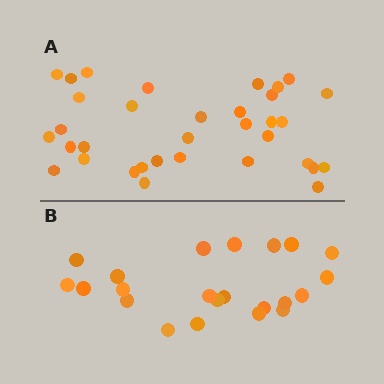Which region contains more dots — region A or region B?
Region A (the top region) has more dots.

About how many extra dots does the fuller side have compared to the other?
Region A has roughly 12 or so more dots than region B.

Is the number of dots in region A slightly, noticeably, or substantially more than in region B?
Region A has substantially more. The ratio is roughly 1.5 to 1.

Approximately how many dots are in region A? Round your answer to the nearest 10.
About 30 dots. (The exact count is 34, which rounds to 30.)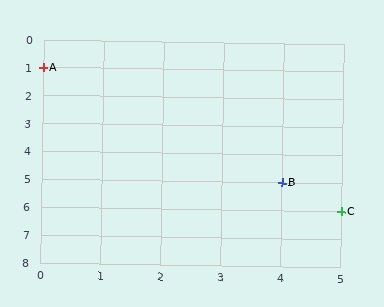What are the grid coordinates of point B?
Point B is at grid coordinates (4, 5).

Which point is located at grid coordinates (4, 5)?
Point B is at (4, 5).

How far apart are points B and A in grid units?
Points B and A are 4 columns and 4 rows apart (about 5.7 grid units diagonally).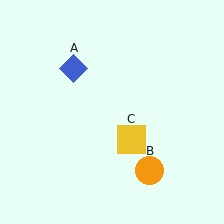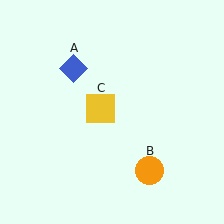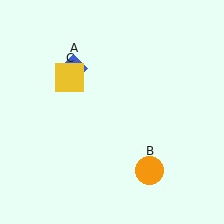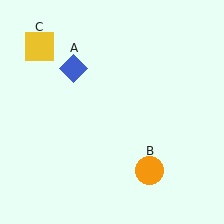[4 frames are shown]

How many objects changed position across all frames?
1 object changed position: yellow square (object C).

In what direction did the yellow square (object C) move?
The yellow square (object C) moved up and to the left.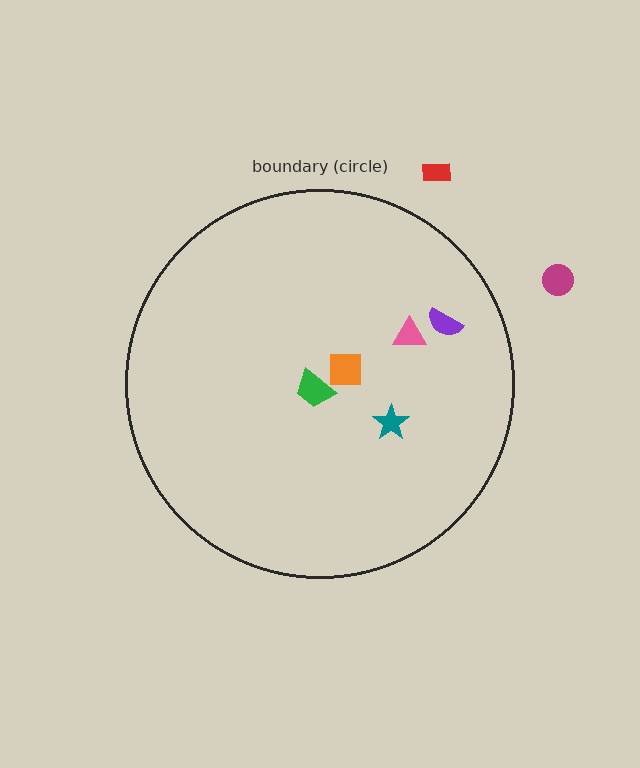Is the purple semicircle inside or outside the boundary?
Inside.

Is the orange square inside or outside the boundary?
Inside.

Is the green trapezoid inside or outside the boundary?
Inside.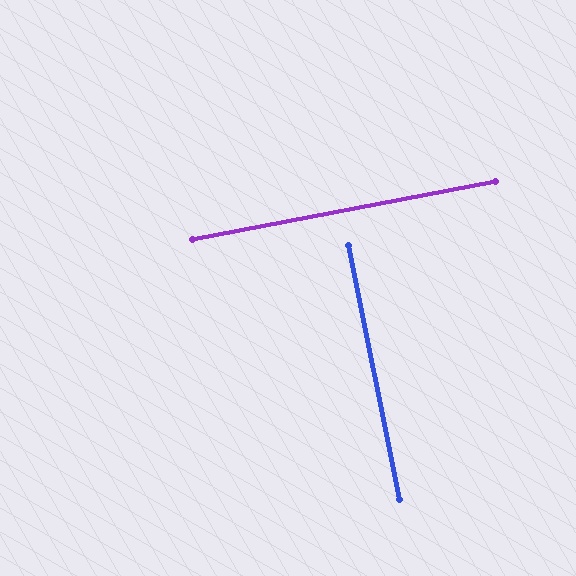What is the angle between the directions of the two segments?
Approximately 90 degrees.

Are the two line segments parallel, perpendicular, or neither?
Perpendicular — they meet at approximately 90°.